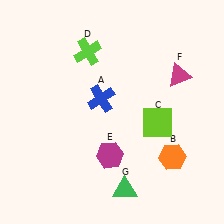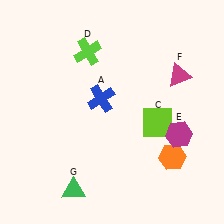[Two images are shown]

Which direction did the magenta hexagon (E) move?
The magenta hexagon (E) moved right.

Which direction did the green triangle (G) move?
The green triangle (G) moved left.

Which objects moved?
The objects that moved are: the magenta hexagon (E), the green triangle (G).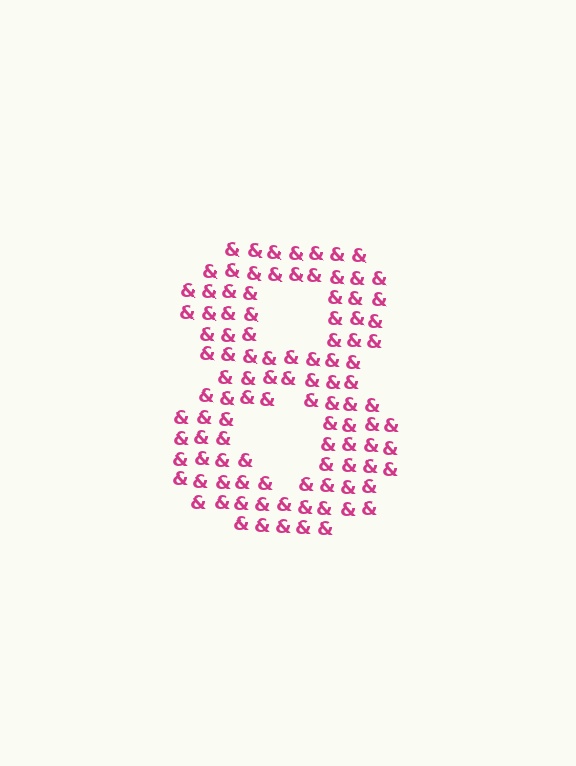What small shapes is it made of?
It is made of small ampersands.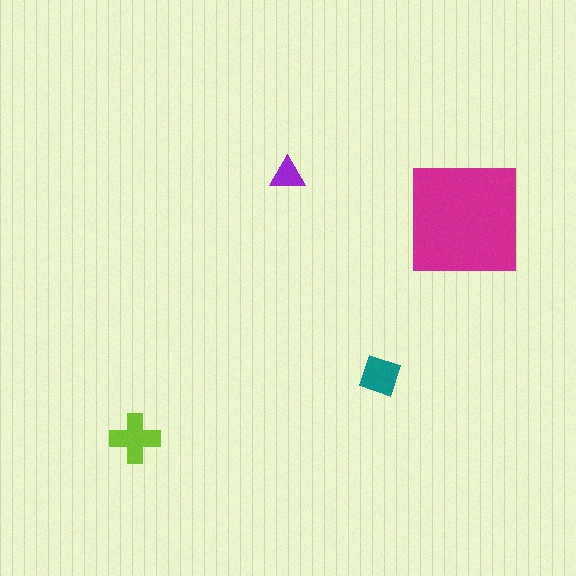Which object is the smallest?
The purple triangle.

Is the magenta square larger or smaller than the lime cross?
Larger.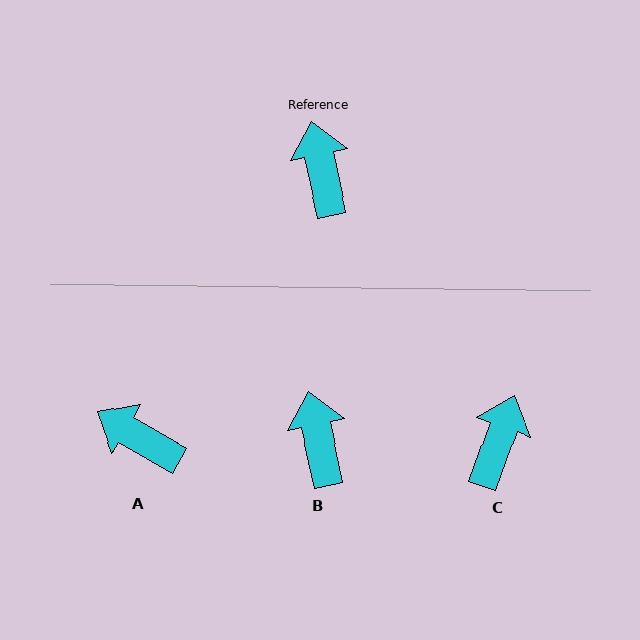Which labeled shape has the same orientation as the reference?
B.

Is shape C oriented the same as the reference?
No, it is off by about 31 degrees.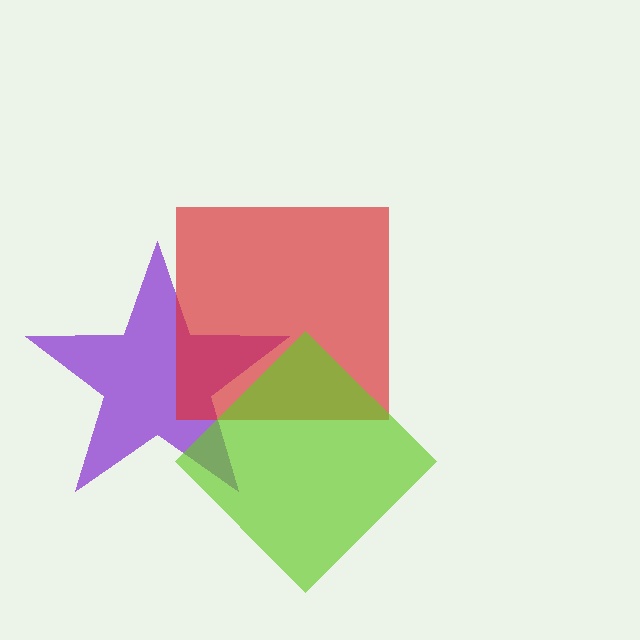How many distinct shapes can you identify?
There are 3 distinct shapes: a purple star, a red square, a lime diamond.